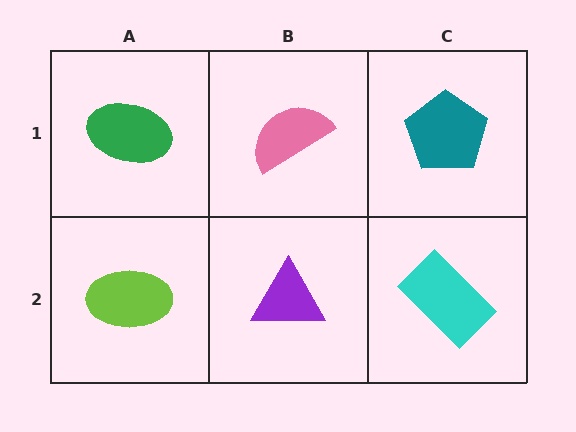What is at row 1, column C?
A teal pentagon.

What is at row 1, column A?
A green ellipse.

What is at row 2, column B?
A purple triangle.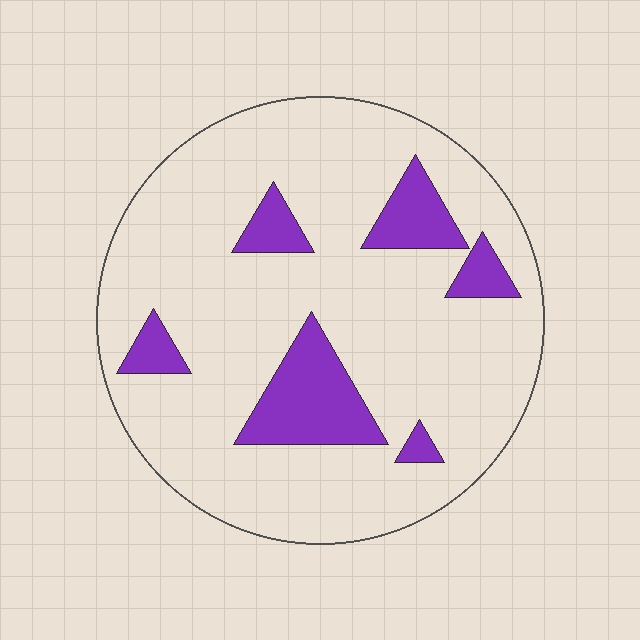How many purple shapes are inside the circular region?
6.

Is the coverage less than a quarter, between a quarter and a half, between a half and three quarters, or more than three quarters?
Less than a quarter.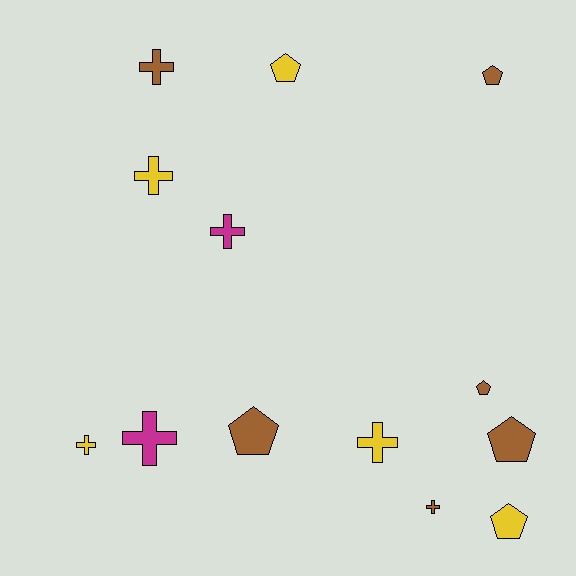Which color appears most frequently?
Brown, with 6 objects.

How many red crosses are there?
There are no red crosses.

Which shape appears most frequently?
Cross, with 7 objects.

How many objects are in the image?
There are 13 objects.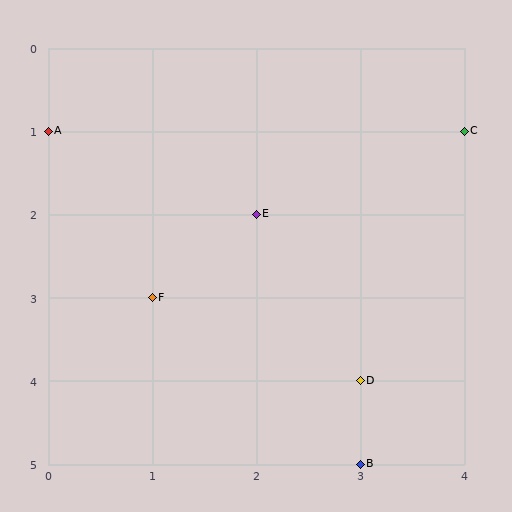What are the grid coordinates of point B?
Point B is at grid coordinates (3, 5).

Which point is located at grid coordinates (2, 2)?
Point E is at (2, 2).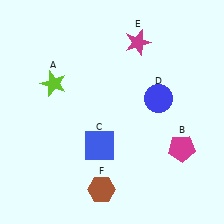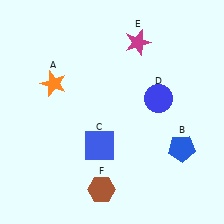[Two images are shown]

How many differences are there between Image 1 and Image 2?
There are 2 differences between the two images.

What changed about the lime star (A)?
In Image 1, A is lime. In Image 2, it changed to orange.